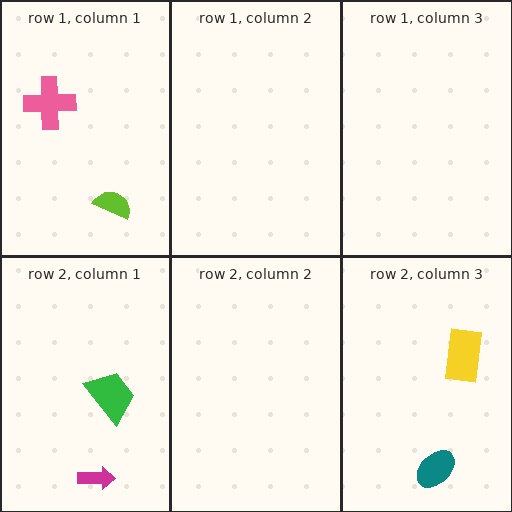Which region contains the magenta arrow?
The row 2, column 1 region.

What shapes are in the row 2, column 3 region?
The teal ellipse, the yellow rectangle.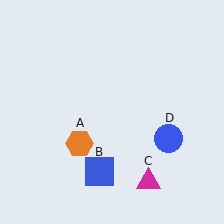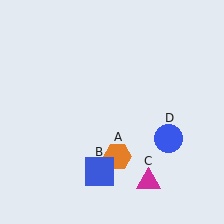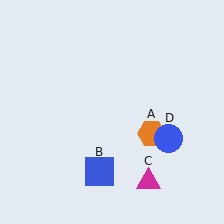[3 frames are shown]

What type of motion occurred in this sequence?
The orange hexagon (object A) rotated counterclockwise around the center of the scene.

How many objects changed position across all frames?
1 object changed position: orange hexagon (object A).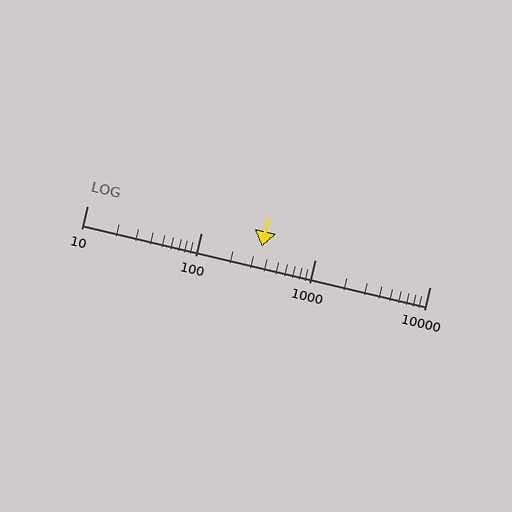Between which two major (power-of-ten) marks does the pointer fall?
The pointer is between 100 and 1000.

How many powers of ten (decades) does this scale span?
The scale spans 3 decades, from 10 to 10000.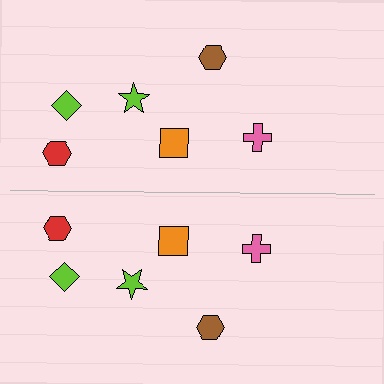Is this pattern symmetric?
Yes, this pattern has bilateral (reflection) symmetry.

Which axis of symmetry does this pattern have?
The pattern has a horizontal axis of symmetry running through the center of the image.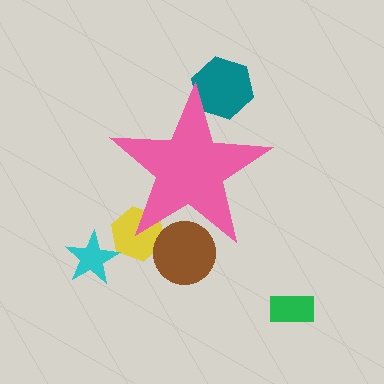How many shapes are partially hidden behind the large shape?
3 shapes are partially hidden.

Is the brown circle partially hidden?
Yes, the brown circle is partially hidden behind the pink star.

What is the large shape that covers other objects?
A pink star.